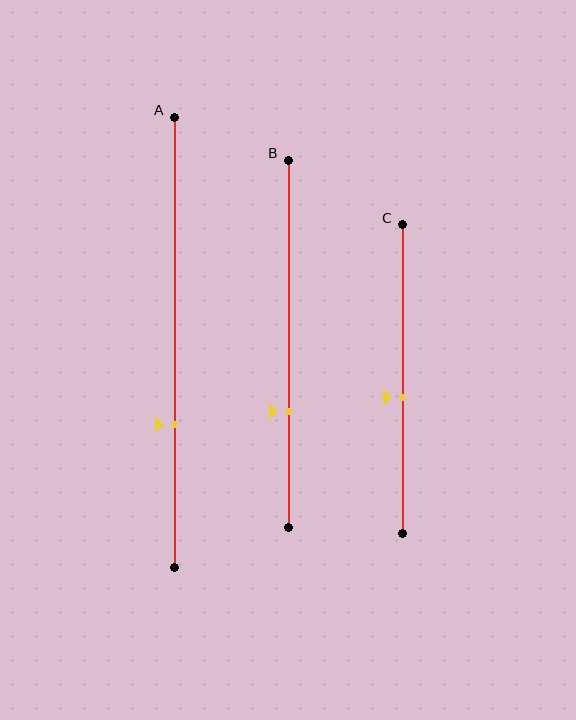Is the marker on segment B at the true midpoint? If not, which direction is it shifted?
No, the marker on segment B is shifted downward by about 18% of the segment length.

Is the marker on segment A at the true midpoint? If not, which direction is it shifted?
No, the marker on segment A is shifted downward by about 18% of the segment length.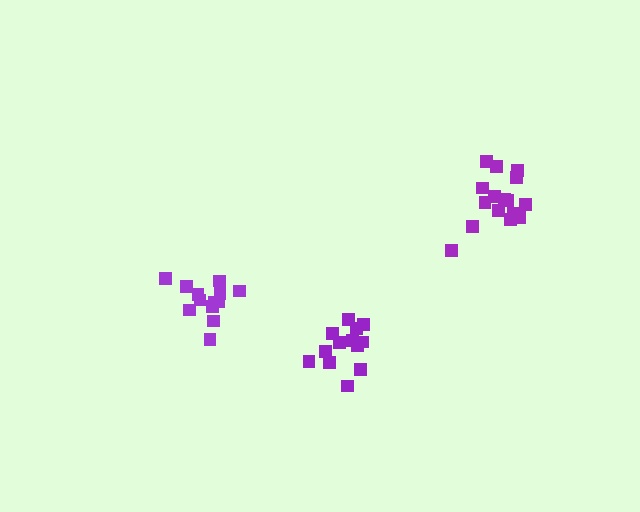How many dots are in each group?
Group 1: 13 dots, Group 2: 13 dots, Group 3: 16 dots (42 total).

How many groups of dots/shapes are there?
There are 3 groups.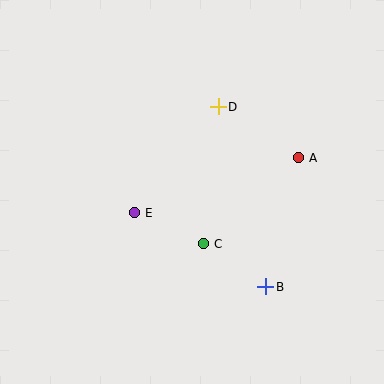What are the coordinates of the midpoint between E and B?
The midpoint between E and B is at (200, 250).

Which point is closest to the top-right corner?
Point A is closest to the top-right corner.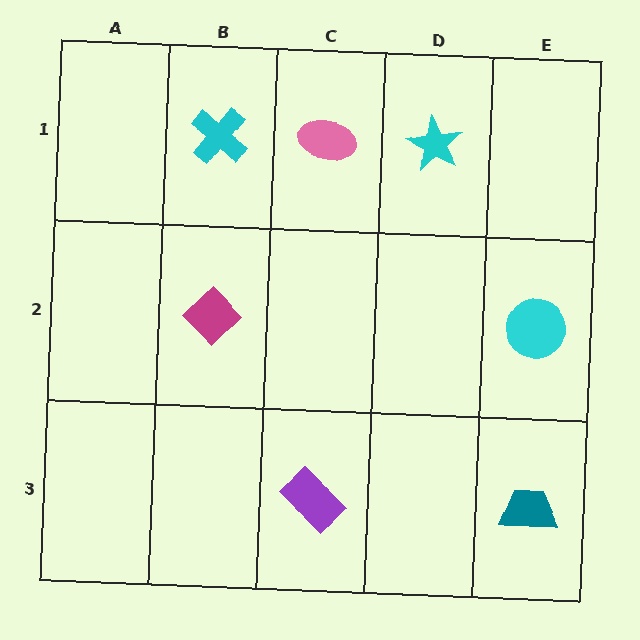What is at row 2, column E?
A cyan circle.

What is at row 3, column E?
A teal trapezoid.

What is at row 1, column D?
A cyan star.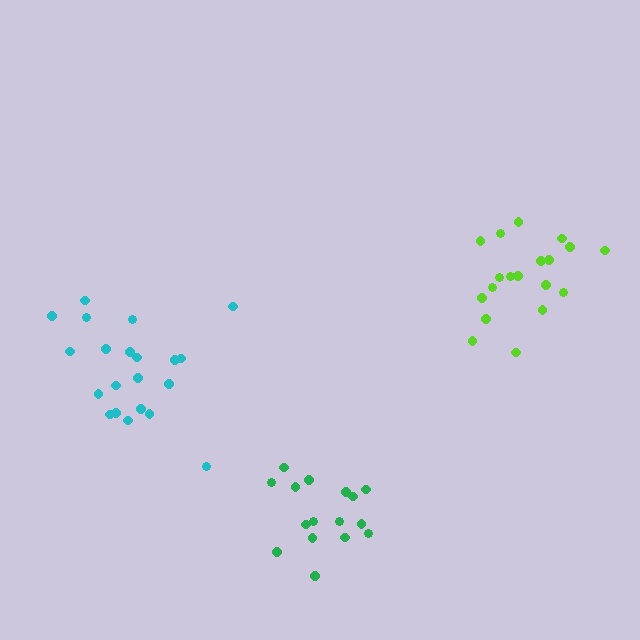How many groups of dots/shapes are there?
There are 3 groups.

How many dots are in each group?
Group 1: 21 dots, Group 2: 16 dots, Group 3: 19 dots (56 total).